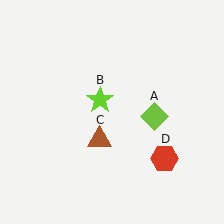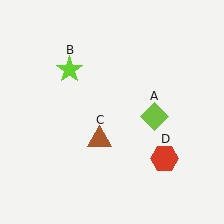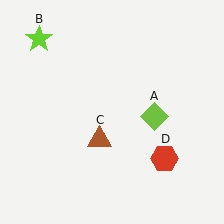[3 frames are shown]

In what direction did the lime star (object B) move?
The lime star (object B) moved up and to the left.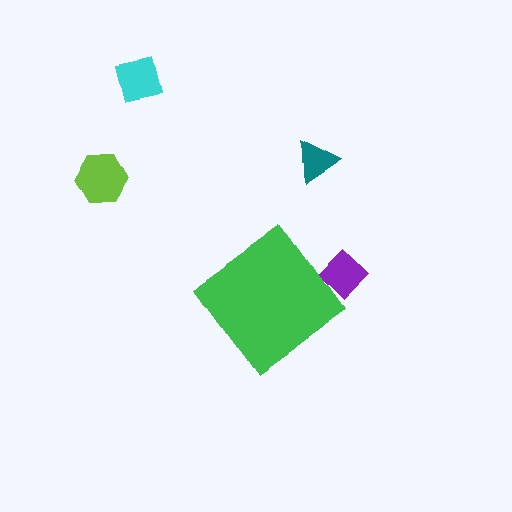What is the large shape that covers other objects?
A green diamond.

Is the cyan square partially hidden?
No, the cyan square is fully visible.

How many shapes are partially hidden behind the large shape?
1 shape is partially hidden.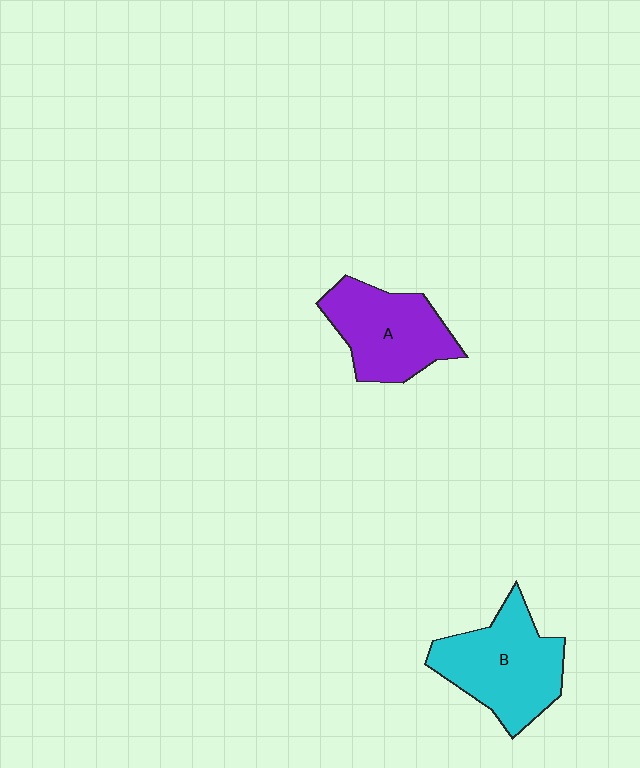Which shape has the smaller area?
Shape A (purple).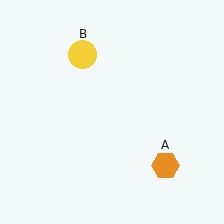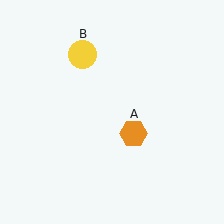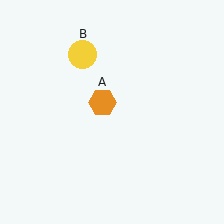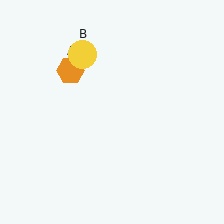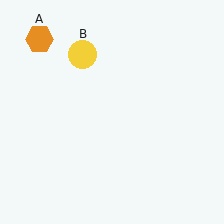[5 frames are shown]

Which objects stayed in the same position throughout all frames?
Yellow circle (object B) remained stationary.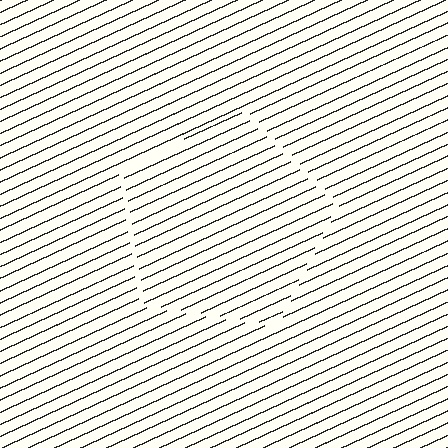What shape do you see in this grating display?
An illusory pentagon. The interior of the shape contains the same grating, shifted by half a period — the contour is defined by the phase discontinuity where line-ends from the inner and outer gratings abut.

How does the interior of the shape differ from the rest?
The interior of the shape contains the same grating, shifted by half a period — the contour is defined by the phase discontinuity where line-ends from the inner and outer gratings abut.